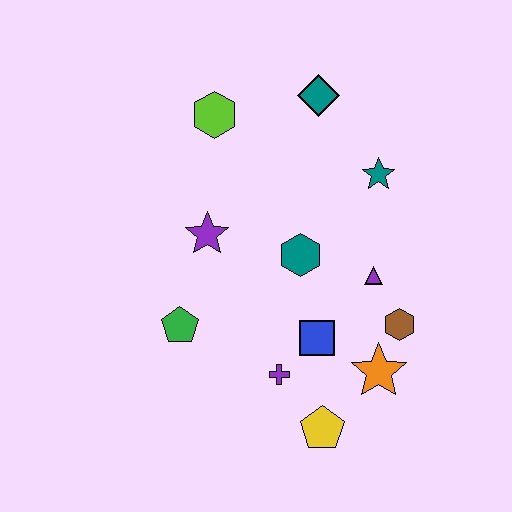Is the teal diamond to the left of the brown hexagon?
Yes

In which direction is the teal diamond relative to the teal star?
The teal diamond is above the teal star.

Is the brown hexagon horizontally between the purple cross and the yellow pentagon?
No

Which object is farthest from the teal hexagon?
The yellow pentagon is farthest from the teal hexagon.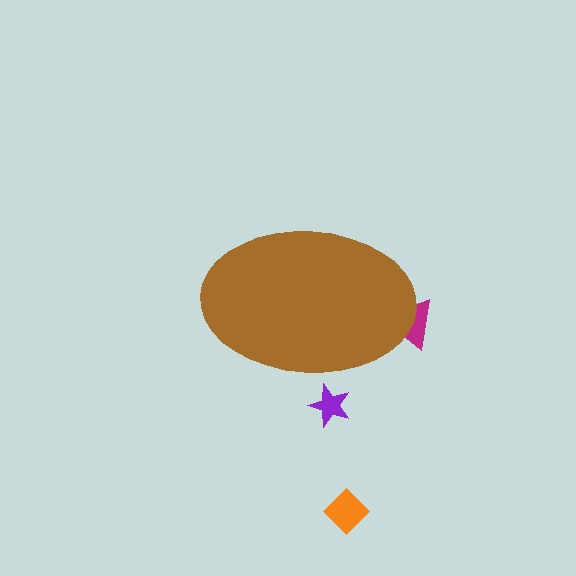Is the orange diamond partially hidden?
No, the orange diamond is fully visible.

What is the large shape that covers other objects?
A brown ellipse.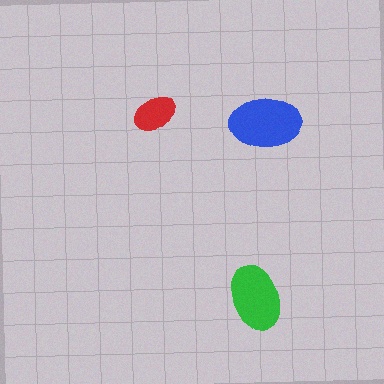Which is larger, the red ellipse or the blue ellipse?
The blue one.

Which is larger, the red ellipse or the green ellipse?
The green one.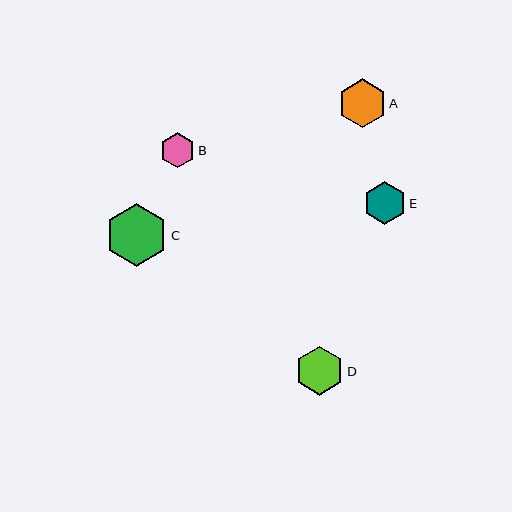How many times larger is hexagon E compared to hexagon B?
Hexagon E is approximately 1.2 times the size of hexagon B.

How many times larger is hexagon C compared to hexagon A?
Hexagon C is approximately 1.3 times the size of hexagon A.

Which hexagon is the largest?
Hexagon C is the largest with a size of approximately 63 pixels.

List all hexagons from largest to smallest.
From largest to smallest: C, D, A, E, B.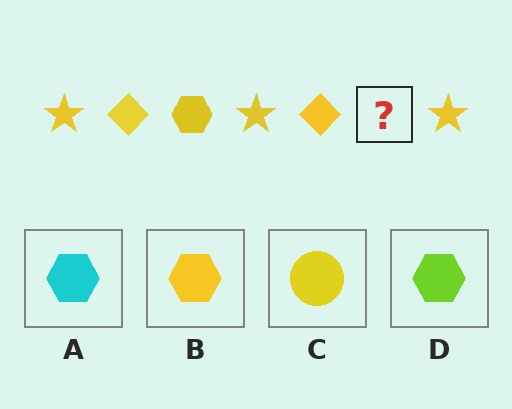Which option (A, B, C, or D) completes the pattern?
B.